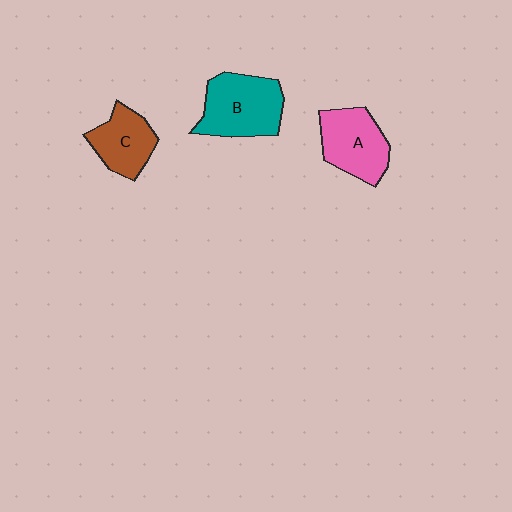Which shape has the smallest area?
Shape C (brown).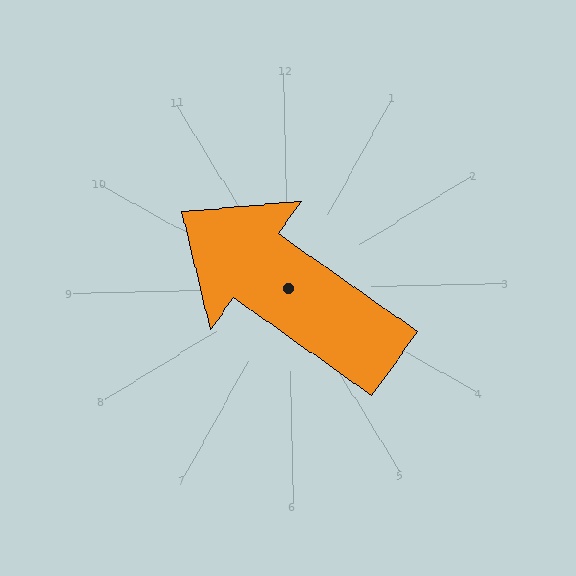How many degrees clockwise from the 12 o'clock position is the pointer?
Approximately 307 degrees.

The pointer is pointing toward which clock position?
Roughly 10 o'clock.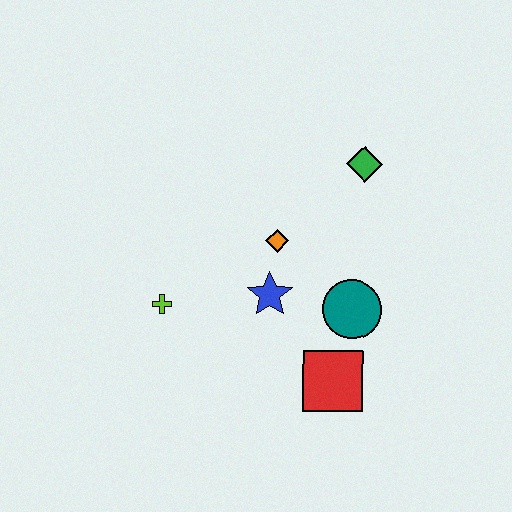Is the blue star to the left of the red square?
Yes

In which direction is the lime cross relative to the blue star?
The lime cross is to the left of the blue star.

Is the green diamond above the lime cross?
Yes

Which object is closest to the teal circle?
The red square is closest to the teal circle.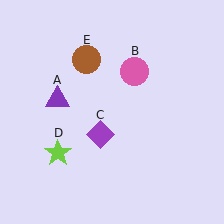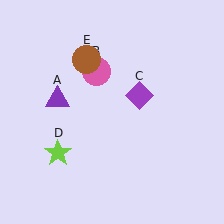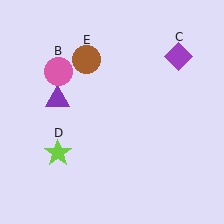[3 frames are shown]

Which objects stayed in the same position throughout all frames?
Purple triangle (object A) and lime star (object D) and brown circle (object E) remained stationary.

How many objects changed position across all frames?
2 objects changed position: pink circle (object B), purple diamond (object C).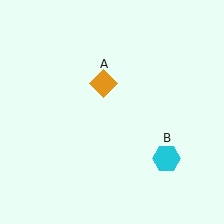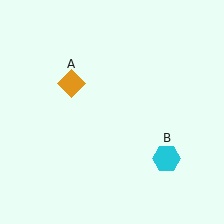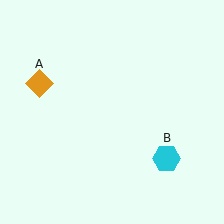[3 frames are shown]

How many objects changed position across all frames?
1 object changed position: orange diamond (object A).